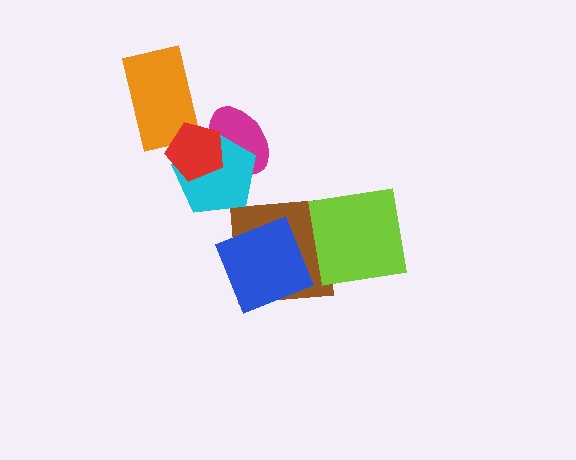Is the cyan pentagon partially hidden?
Yes, it is partially covered by another shape.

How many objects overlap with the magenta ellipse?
2 objects overlap with the magenta ellipse.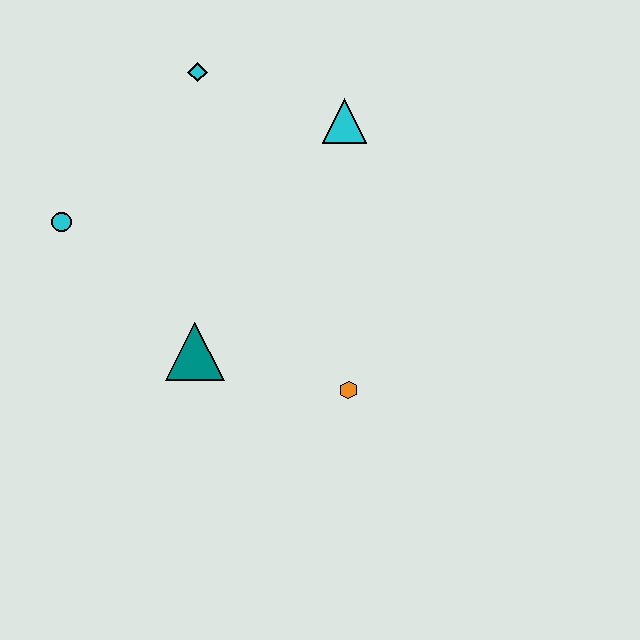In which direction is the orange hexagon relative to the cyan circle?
The orange hexagon is to the right of the cyan circle.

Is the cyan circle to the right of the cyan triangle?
No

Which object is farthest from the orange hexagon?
The cyan diamond is farthest from the orange hexagon.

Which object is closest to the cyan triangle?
The cyan diamond is closest to the cyan triangle.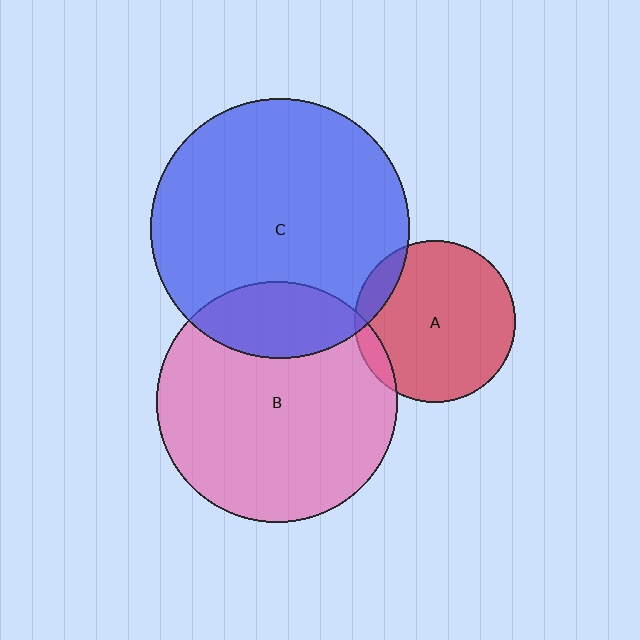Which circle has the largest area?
Circle C (blue).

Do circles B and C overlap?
Yes.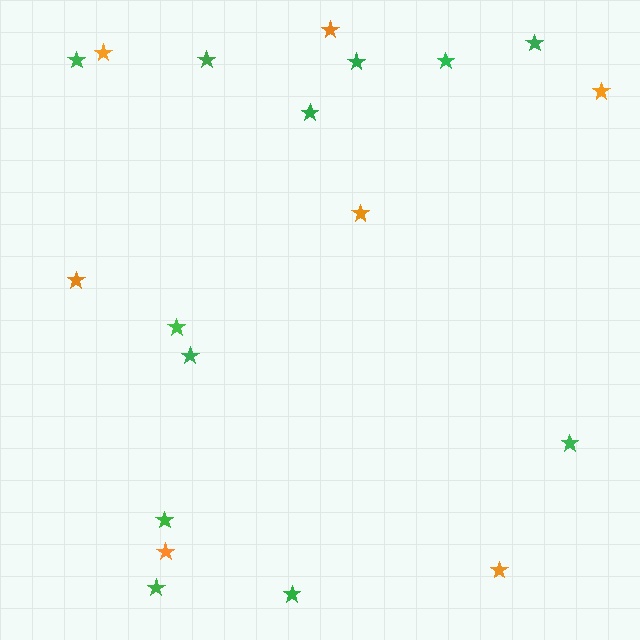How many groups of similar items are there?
There are 2 groups: one group of orange stars (7) and one group of green stars (12).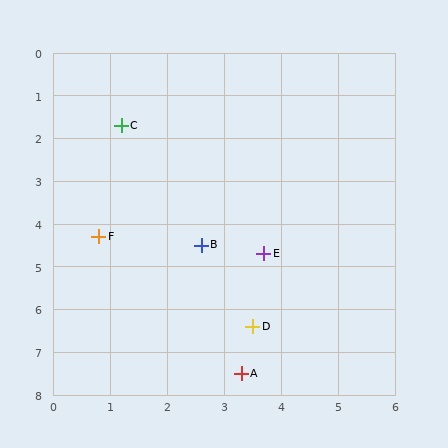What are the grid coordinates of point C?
Point C is at approximately (1.2, 1.7).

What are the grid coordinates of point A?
Point A is at approximately (3.3, 7.5).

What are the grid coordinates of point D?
Point D is at approximately (3.5, 6.4).